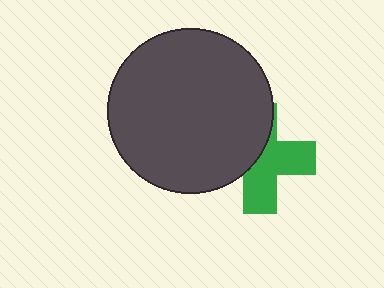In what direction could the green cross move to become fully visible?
The green cross could move right. That would shift it out from behind the dark gray circle entirely.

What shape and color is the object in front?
The object in front is a dark gray circle.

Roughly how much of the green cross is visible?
About half of it is visible (roughly 55%).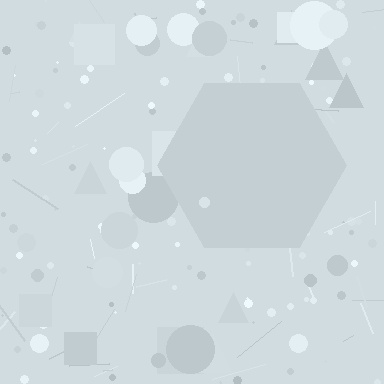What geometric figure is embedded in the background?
A hexagon is embedded in the background.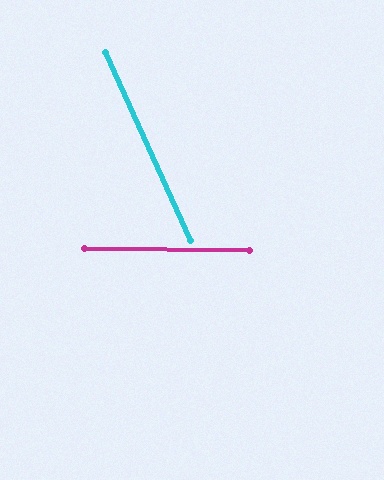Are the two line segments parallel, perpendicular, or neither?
Neither parallel nor perpendicular — they differ by about 65°.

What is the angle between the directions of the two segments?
Approximately 65 degrees.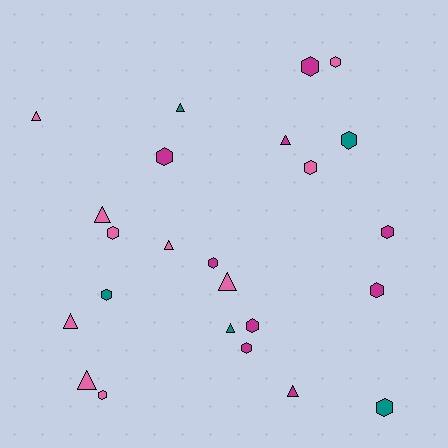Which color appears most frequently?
Pink, with 10 objects.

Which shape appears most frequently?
Hexagon, with 14 objects.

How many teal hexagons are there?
There are 3 teal hexagons.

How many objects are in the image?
There are 24 objects.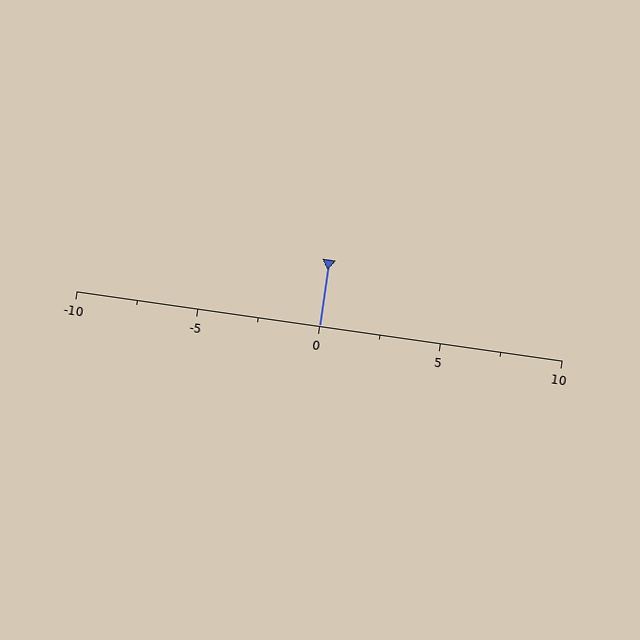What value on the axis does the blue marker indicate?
The marker indicates approximately 0.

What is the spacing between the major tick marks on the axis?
The major ticks are spaced 5 apart.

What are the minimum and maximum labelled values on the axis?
The axis runs from -10 to 10.